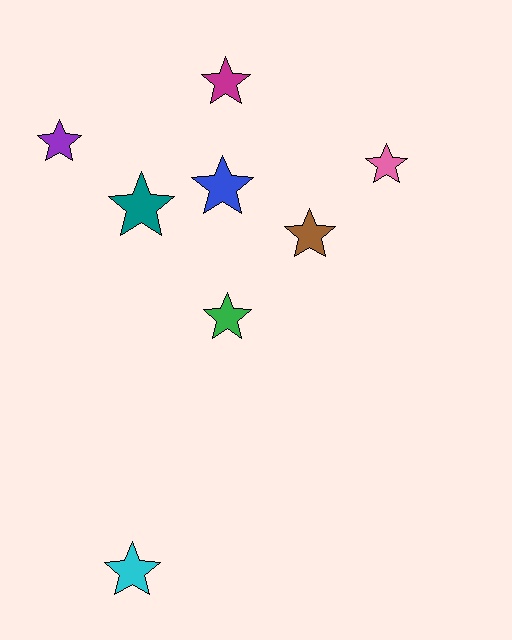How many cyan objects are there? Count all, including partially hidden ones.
There is 1 cyan object.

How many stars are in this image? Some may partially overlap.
There are 8 stars.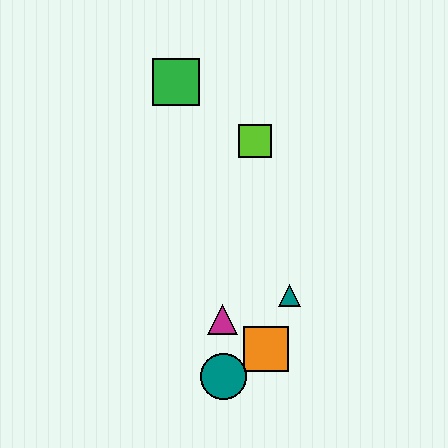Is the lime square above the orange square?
Yes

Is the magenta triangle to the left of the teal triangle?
Yes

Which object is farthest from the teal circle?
The green square is farthest from the teal circle.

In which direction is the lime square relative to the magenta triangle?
The lime square is above the magenta triangle.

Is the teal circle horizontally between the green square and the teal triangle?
Yes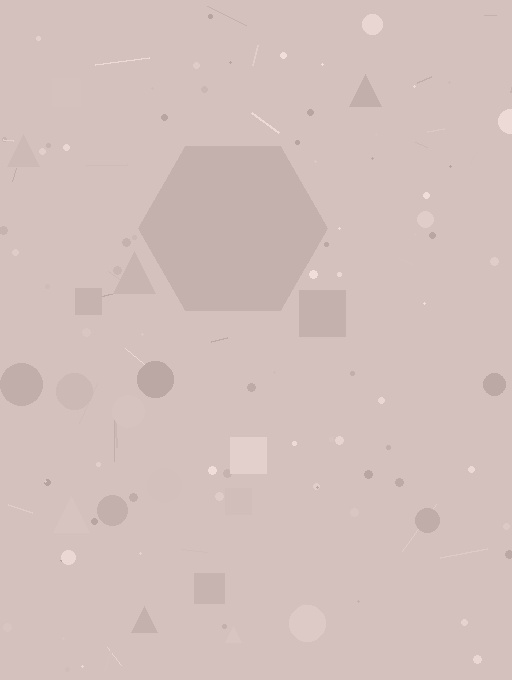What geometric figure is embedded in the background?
A hexagon is embedded in the background.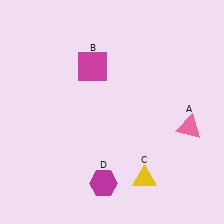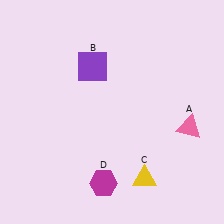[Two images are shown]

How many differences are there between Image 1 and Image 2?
There is 1 difference between the two images.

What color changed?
The square (B) changed from magenta in Image 1 to purple in Image 2.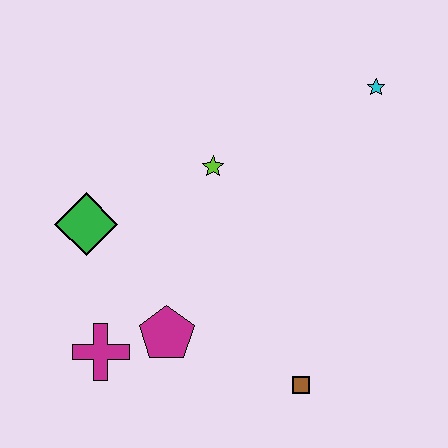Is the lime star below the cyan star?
Yes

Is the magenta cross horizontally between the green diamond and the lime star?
Yes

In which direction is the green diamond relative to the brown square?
The green diamond is to the left of the brown square.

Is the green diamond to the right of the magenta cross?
No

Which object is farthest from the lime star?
The brown square is farthest from the lime star.